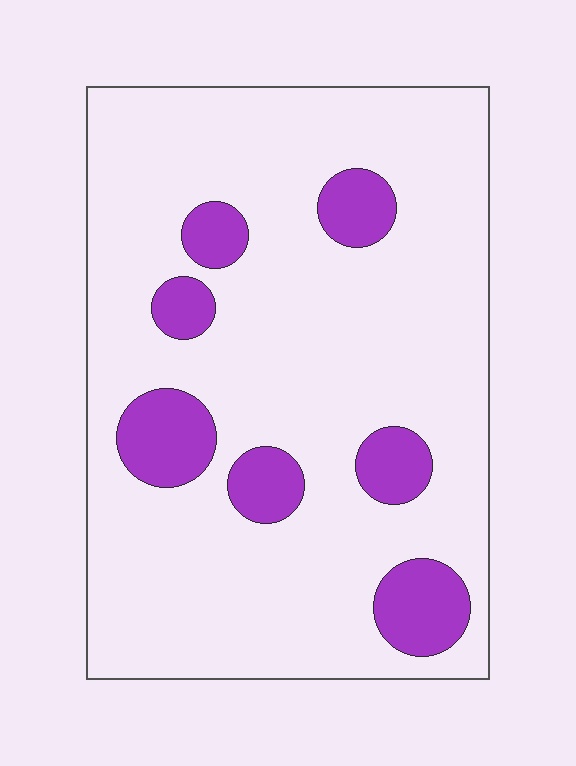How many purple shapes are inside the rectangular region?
7.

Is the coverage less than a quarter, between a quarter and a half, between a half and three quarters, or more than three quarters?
Less than a quarter.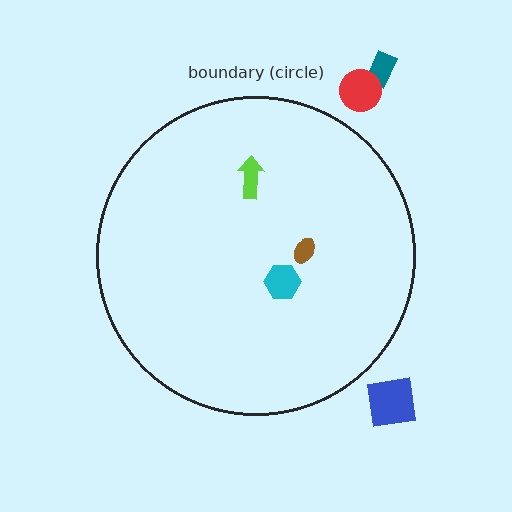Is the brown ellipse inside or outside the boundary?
Inside.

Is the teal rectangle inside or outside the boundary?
Outside.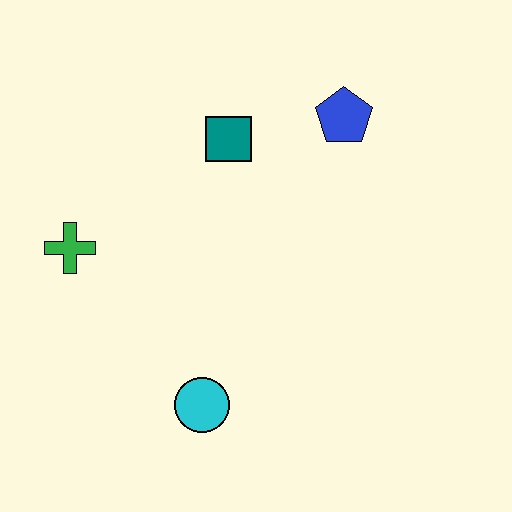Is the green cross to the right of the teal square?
No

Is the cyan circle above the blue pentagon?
No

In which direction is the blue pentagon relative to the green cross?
The blue pentagon is to the right of the green cross.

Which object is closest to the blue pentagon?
The teal square is closest to the blue pentagon.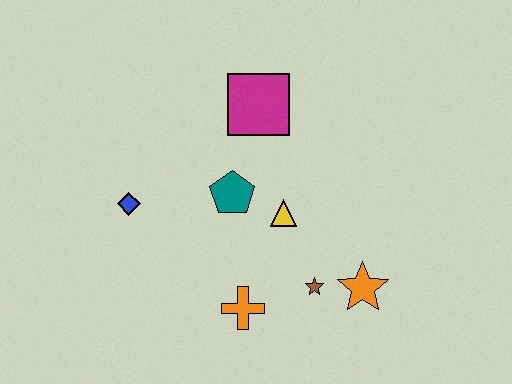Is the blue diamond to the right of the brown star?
No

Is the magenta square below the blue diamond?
No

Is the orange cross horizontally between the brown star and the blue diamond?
Yes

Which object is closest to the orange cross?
The brown star is closest to the orange cross.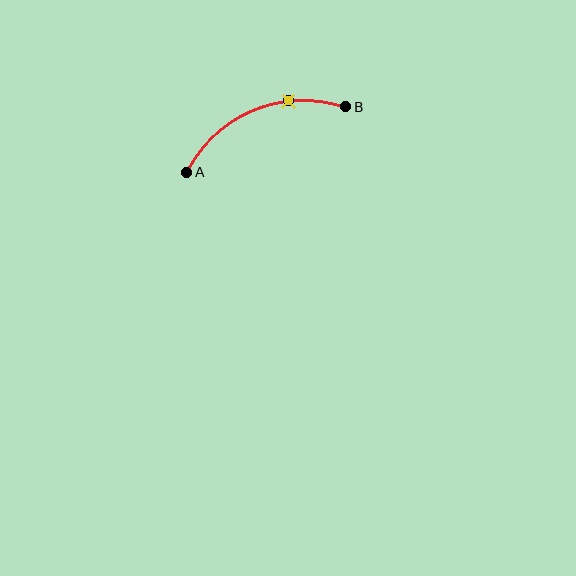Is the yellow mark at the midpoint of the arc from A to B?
No. The yellow mark lies on the arc but is closer to endpoint B. The arc midpoint would be at the point on the curve equidistant along the arc from both A and B.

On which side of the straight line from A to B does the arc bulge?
The arc bulges above the straight line connecting A and B.